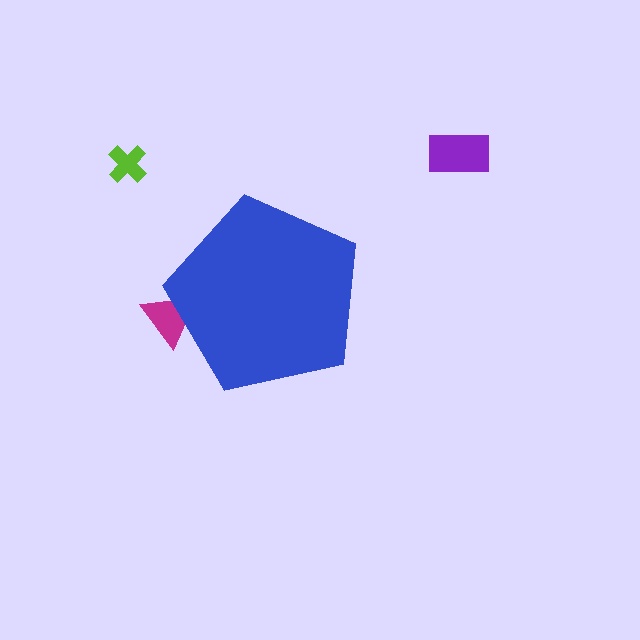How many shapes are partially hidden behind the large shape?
1 shape is partially hidden.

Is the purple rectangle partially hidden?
No, the purple rectangle is fully visible.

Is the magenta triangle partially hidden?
Yes, the magenta triangle is partially hidden behind the blue pentagon.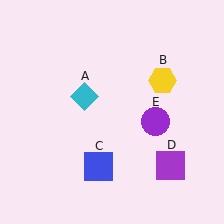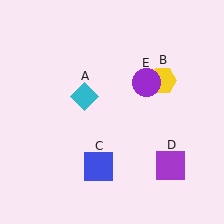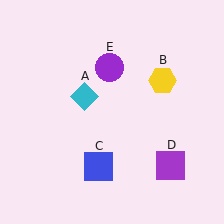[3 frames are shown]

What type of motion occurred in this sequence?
The purple circle (object E) rotated counterclockwise around the center of the scene.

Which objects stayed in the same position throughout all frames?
Cyan diamond (object A) and yellow hexagon (object B) and blue square (object C) and purple square (object D) remained stationary.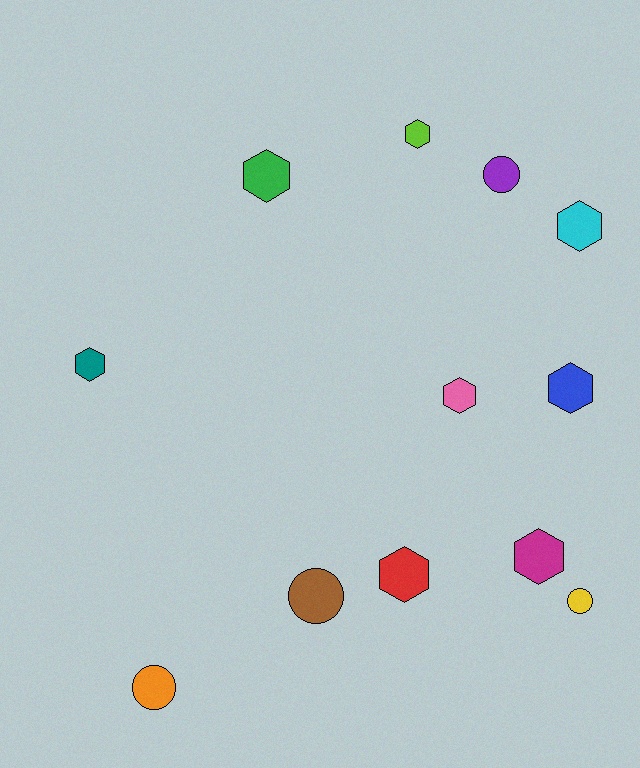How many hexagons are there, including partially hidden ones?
There are 8 hexagons.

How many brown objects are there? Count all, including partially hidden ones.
There is 1 brown object.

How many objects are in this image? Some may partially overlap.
There are 12 objects.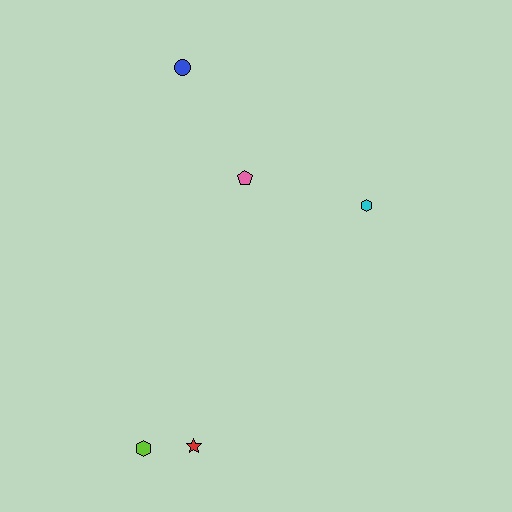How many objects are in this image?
There are 5 objects.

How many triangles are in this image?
There are no triangles.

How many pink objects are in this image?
There is 1 pink object.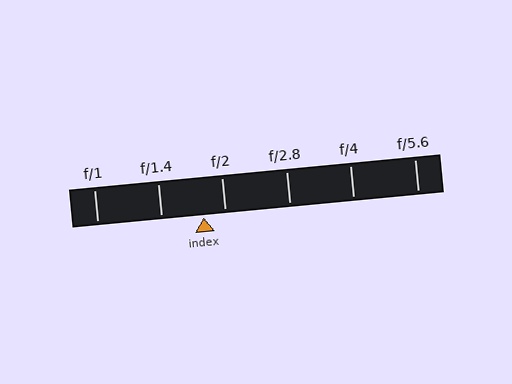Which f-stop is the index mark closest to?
The index mark is closest to f/2.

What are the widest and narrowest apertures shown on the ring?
The widest aperture shown is f/1 and the narrowest is f/5.6.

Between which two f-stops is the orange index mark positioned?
The index mark is between f/1.4 and f/2.